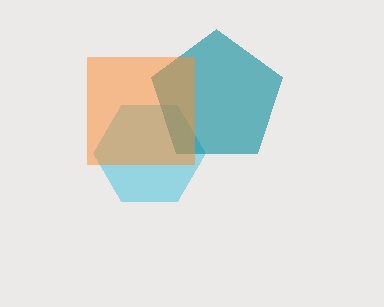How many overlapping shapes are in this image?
There are 3 overlapping shapes in the image.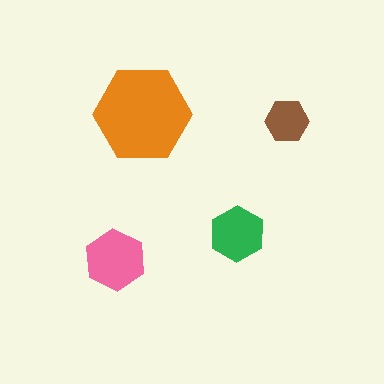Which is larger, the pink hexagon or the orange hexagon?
The orange one.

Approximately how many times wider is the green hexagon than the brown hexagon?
About 1.5 times wider.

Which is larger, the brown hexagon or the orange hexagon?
The orange one.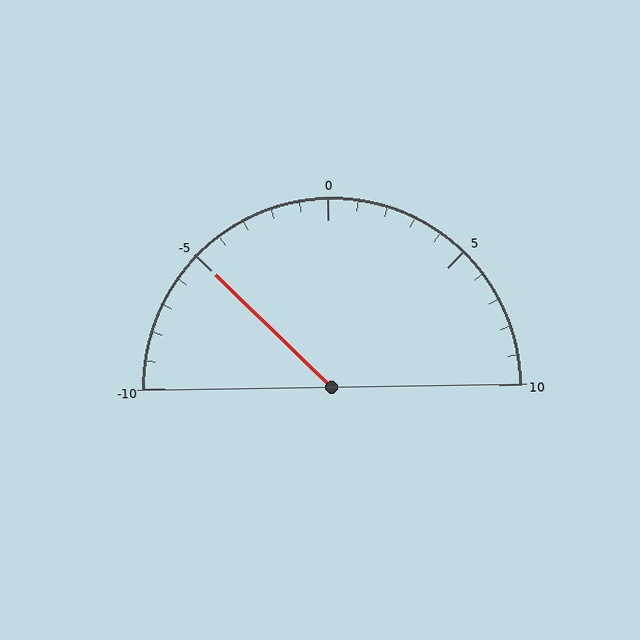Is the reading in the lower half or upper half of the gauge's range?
The reading is in the lower half of the range (-10 to 10).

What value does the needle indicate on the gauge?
The needle indicates approximately -5.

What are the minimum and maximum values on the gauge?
The gauge ranges from -10 to 10.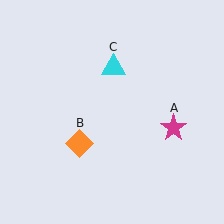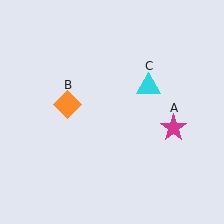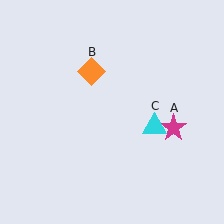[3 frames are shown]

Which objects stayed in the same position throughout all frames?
Magenta star (object A) remained stationary.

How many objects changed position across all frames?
2 objects changed position: orange diamond (object B), cyan triangle (object C).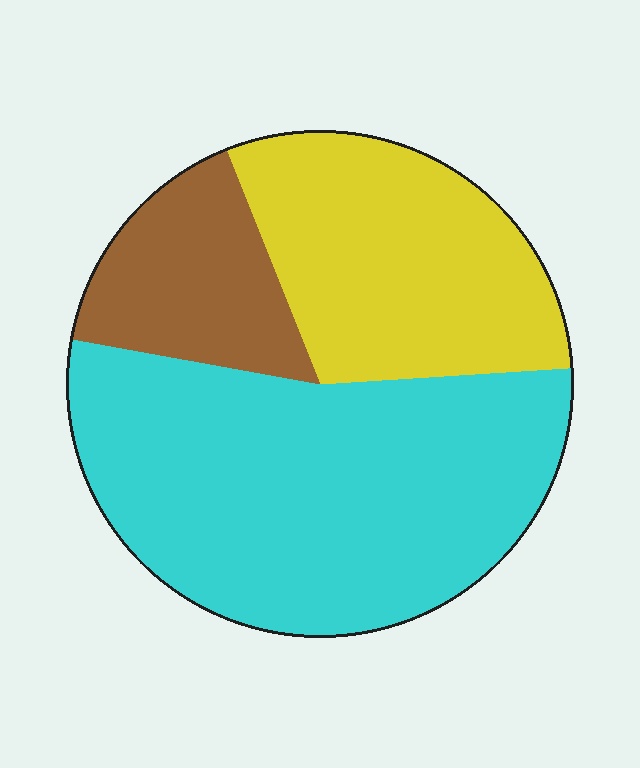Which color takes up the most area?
Cyan, at roughly 55%.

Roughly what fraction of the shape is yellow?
Yellow takes up about one third (1/3) of the shape.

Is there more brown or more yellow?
Yellow.